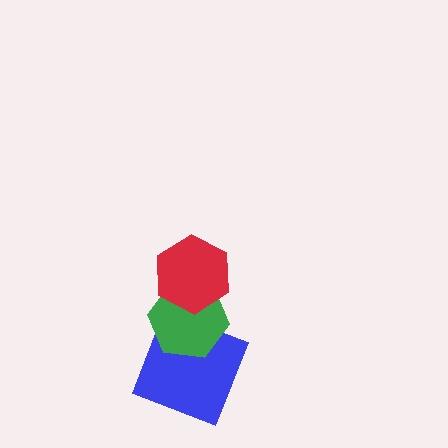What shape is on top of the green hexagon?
The red hexagon is on top of the green hexagon.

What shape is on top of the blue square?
The green hexagon is on top of the blue square.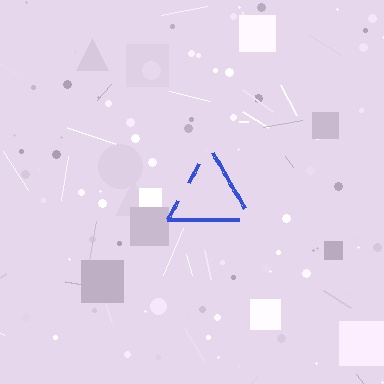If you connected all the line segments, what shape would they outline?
They would outline a triangle.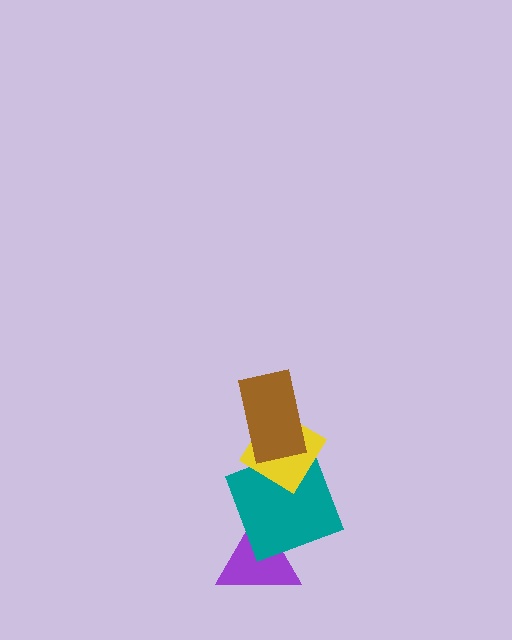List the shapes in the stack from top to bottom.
From top to bottom: the brown rectangle, the yellow diamond, the teal square, the purple triangle.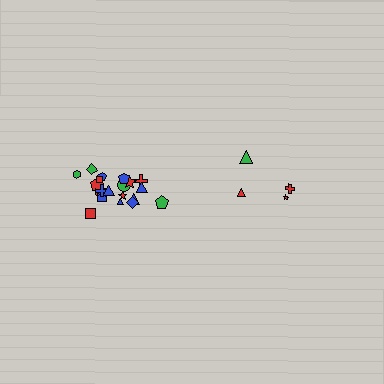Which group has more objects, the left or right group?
The left group.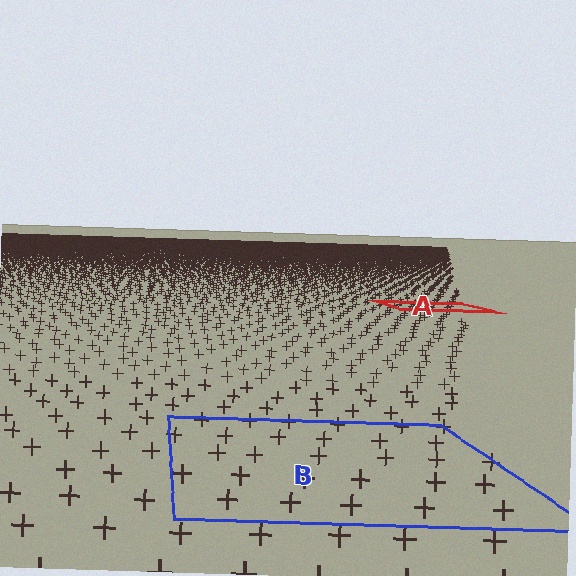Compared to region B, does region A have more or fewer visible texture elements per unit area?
Region A has more texture elements per unit area — they are packed more densely because it is farther away.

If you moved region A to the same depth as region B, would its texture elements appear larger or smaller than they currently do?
They would appear larger. At a closer depth, the same texture elements are projected at a bigger on-screen size.